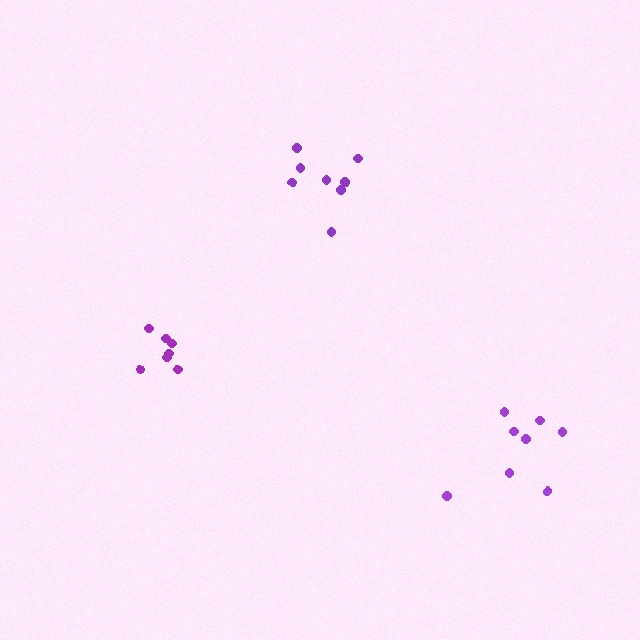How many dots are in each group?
Group 1: 7 dots, Group 2: 8 dots, Group 3: 8 dots (23 total).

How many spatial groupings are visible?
There are 3 spatial groupings.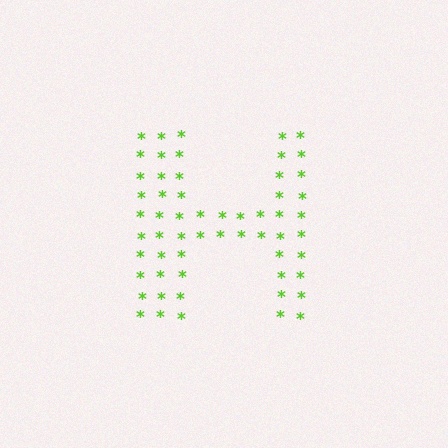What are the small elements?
The small elements are asterisks.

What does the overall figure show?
The overall figure shows the letter H.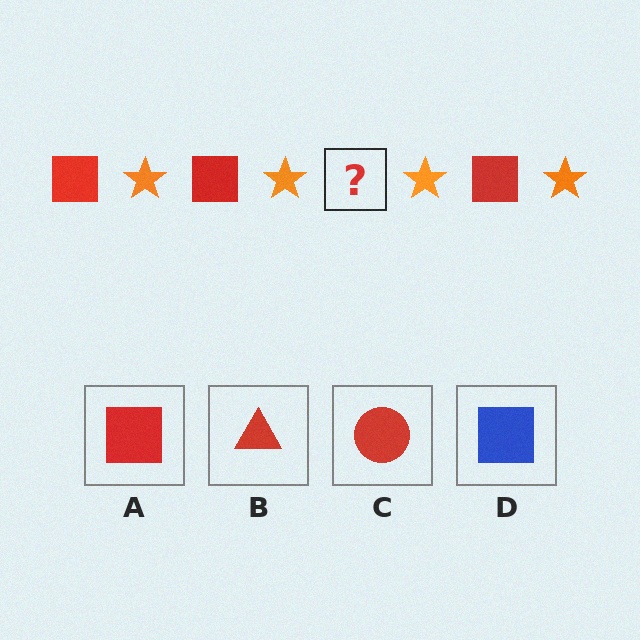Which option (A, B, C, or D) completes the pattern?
A.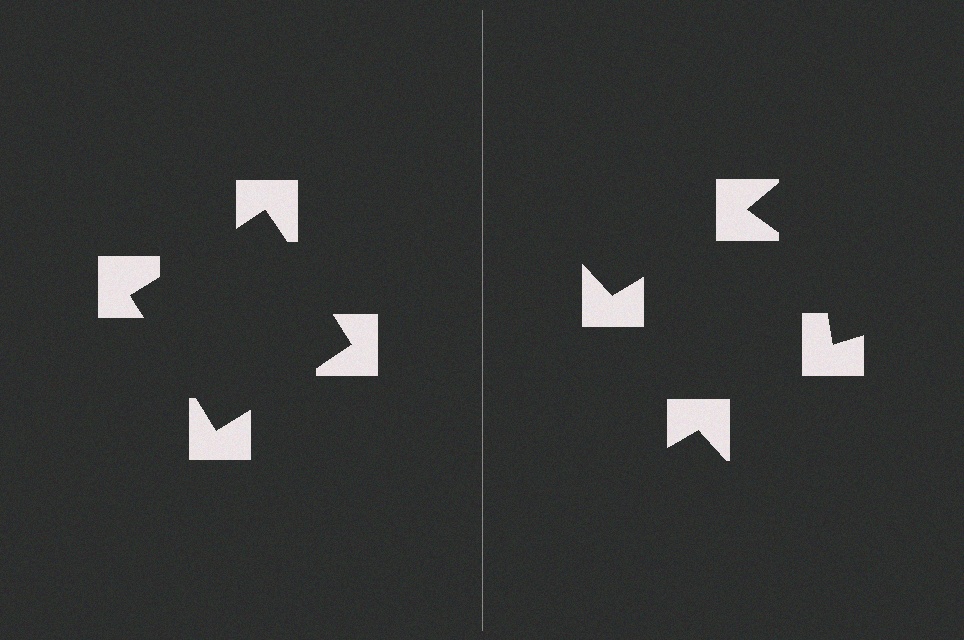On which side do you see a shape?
An illusory square appears on the left side. On the right side the wedge cuts are rotated, so no coherent shape forms.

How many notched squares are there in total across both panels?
8 — 4 on each side.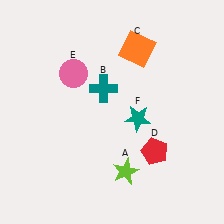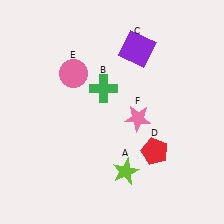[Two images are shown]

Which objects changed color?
B changed from teal to green. C changed from orange to purple. F changed from teal to pink.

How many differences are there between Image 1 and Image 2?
There are 3 differences between the two images.